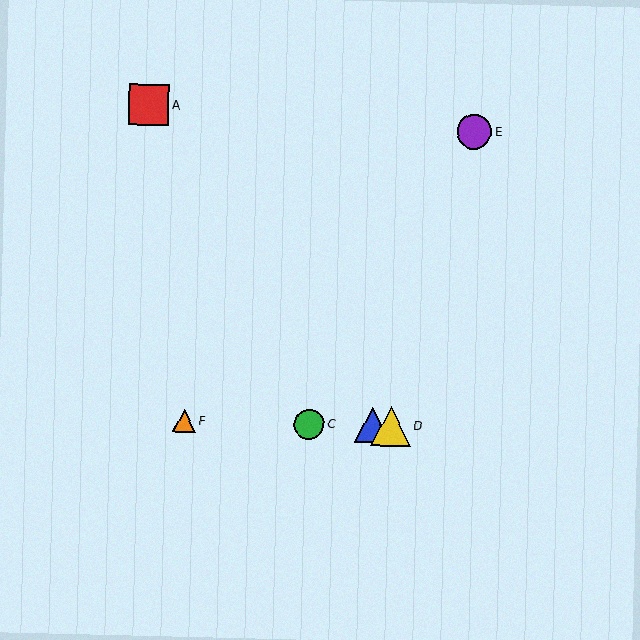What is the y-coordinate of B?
Object B is at y≈426.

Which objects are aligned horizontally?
Objects B, C, D, F are aligned horizontally.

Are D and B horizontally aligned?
Yes, both are at y≈426.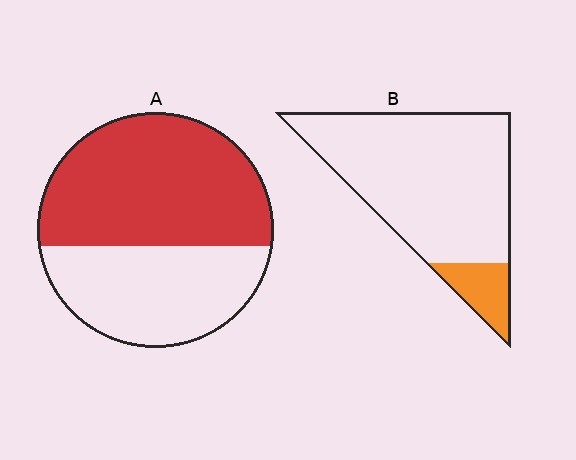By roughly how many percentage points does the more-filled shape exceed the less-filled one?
By roughly 45 percentage points (A over B).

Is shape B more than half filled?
No.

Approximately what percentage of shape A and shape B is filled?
A is approximately 60% and B is approximately 15%.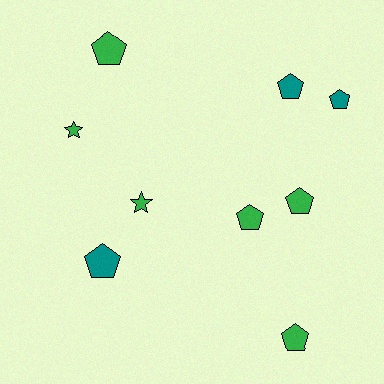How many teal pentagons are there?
There are 3 teal pentagons.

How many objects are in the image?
There are 9 objects.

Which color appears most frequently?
Green, with 6 objects.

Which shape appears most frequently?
Pentagon, with 7 objects.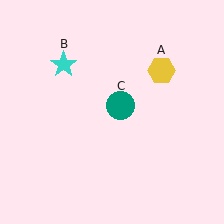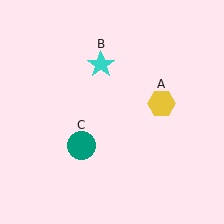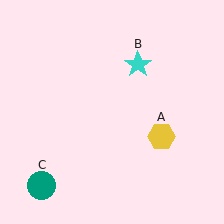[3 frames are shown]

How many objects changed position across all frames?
3 objects changed position: yellow hexagon (object A), cyan star (object B), teal circle (object C).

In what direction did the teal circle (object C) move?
The teal circle (object C) moved down and to the left.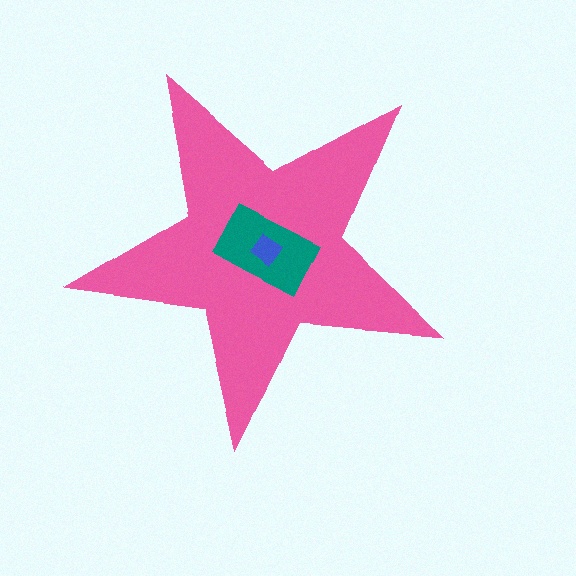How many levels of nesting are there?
3.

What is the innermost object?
The blue diamond.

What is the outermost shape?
The pink star.